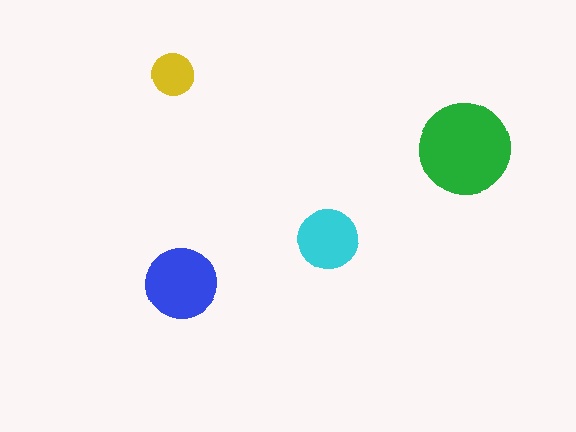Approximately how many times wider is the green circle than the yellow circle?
About 2 times wider.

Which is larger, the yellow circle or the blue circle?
The blue one.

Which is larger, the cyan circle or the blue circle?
The blue one.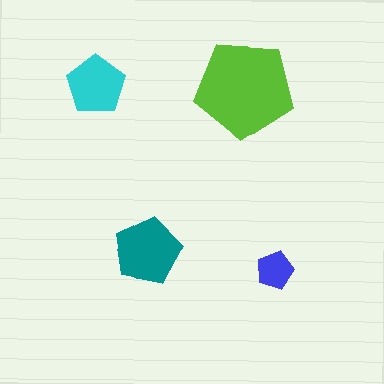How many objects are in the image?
There are 4 objects in the image.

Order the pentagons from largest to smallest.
the lime one, the teal one, the cyan one, the blue one.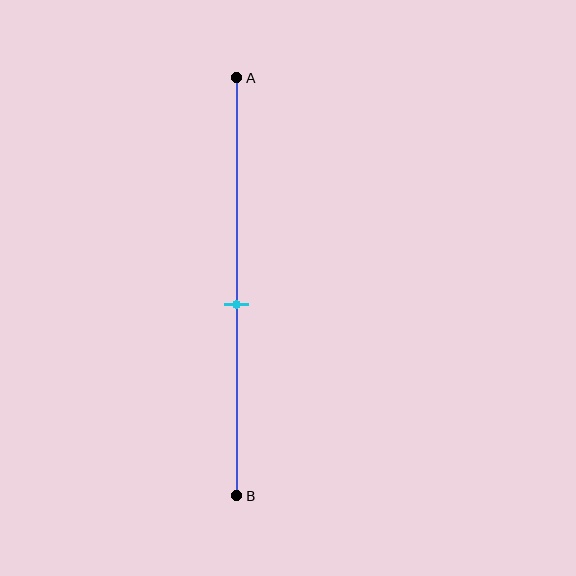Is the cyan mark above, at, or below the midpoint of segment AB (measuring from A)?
The cyan mark is below the midpoint of segment AB.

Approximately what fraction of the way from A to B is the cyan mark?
The cyan mark is approximately 55% of the way from A to B.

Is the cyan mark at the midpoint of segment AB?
No, the mark is at about 55% from A, not at the 50% midpoint.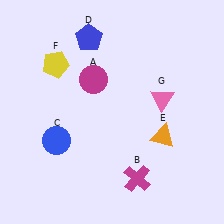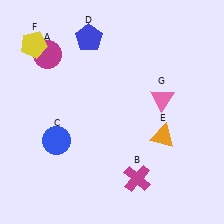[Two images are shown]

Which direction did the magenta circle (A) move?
The magenta circle (A) moved left.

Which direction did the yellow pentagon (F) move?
The yellow pentagon (F) moved left.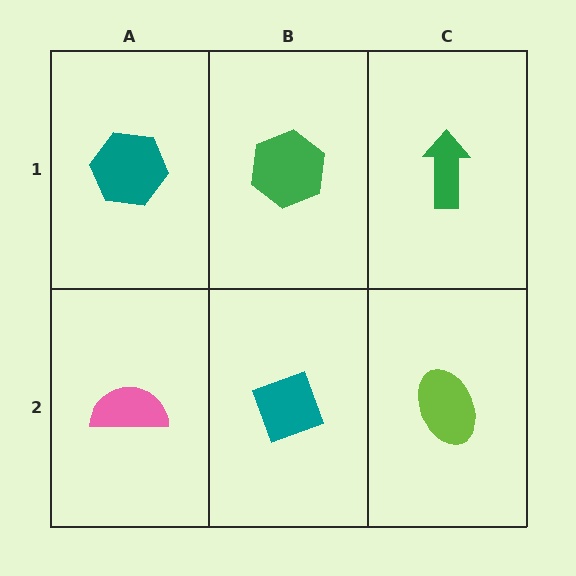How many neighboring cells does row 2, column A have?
2.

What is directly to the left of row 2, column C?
A teal diamond.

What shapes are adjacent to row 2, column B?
A green hexagon (row 1, column B), a pink semicircle (row 2, column A), a lime ellipse (row 2, column C).